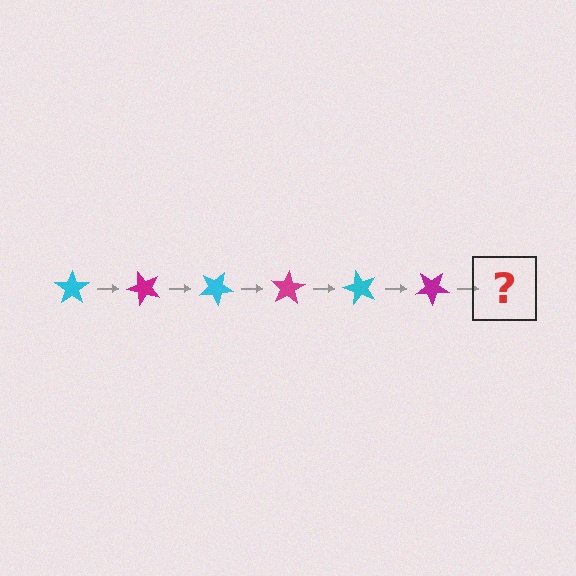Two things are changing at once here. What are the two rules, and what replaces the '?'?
The two rules are that it rotates 50 degrees each step and the color cycles through cyan and magenta. The '?' should be a cyan star, rotated 300 degrees from the start.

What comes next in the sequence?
The next element should be a cyan star, rotated 300 degrees from the start.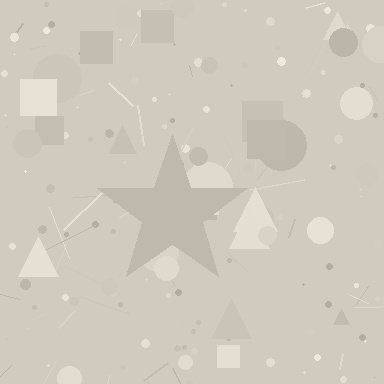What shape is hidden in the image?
A star is hidden in the image.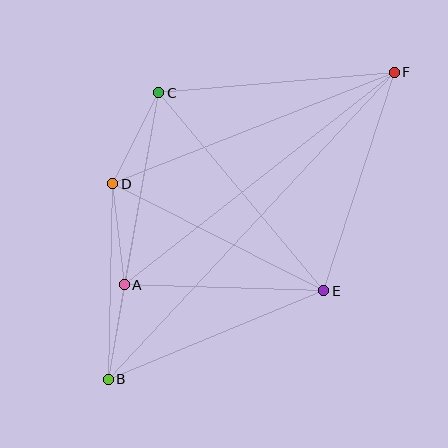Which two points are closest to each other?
Points A and B are closest to each other.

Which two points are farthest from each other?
Points B and F are farthest from each other.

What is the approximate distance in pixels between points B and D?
The distance between B and D is approximately 195 pixels.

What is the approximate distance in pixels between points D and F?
The distance between D and F is approximately 303 pixels.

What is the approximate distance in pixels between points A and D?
The distance between A and D is approximately 101 pixels.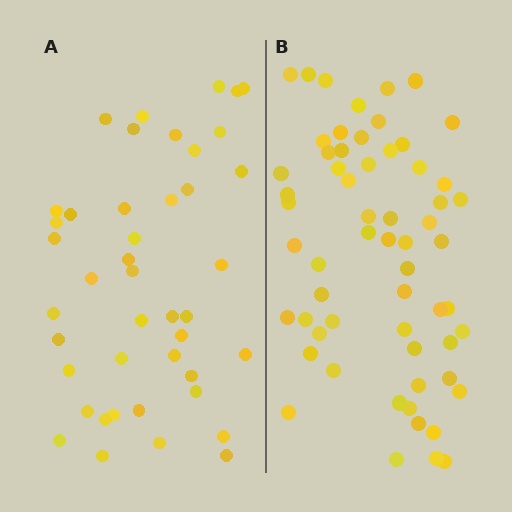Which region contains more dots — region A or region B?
Region B (the right region) has more dots.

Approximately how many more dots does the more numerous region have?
Region B has approximately 15 more dots than region A.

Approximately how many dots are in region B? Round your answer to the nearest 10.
About 60 dots.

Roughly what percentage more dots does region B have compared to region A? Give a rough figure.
About 40% more.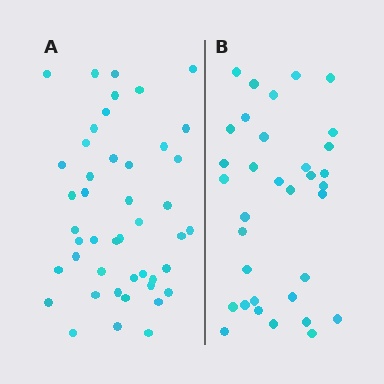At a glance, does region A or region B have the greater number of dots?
Region A (the left region) has more dots.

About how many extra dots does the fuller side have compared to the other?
Region A has roughly 12 or so more dots than region B.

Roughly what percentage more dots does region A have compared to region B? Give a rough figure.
About 30% more.